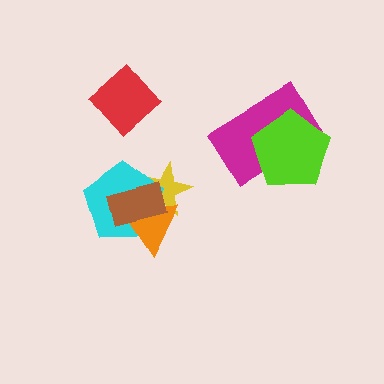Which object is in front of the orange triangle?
The brown rectangle is in front of the orange triangle.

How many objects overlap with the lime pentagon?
1 object overlaps with the lime pentagon.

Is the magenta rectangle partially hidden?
Yes, it is partially covered by another shape.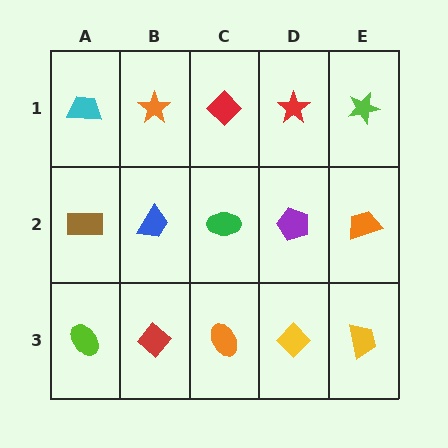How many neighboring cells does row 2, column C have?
4.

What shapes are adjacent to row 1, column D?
A purple pentagon (row 2, column D), a red diamond (row 1, column C), a lime star (row 1, column E).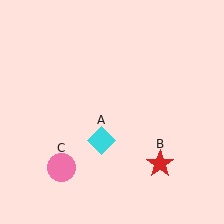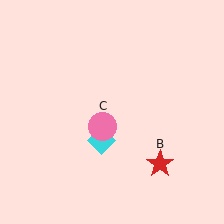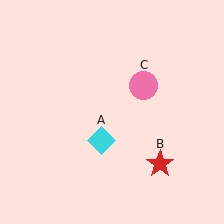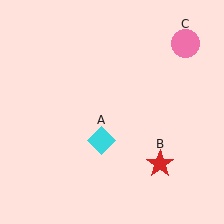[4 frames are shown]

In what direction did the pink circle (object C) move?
The pink circle (object C) moved up and to the right.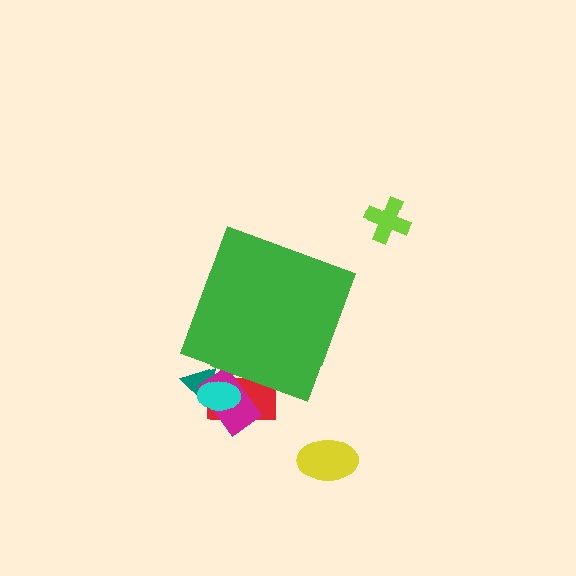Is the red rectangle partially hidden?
Yes, the red rectangle is partially hidden behind the green diamond.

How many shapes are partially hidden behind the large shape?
4 shapes are partially hidden.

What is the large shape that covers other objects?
A green diamond.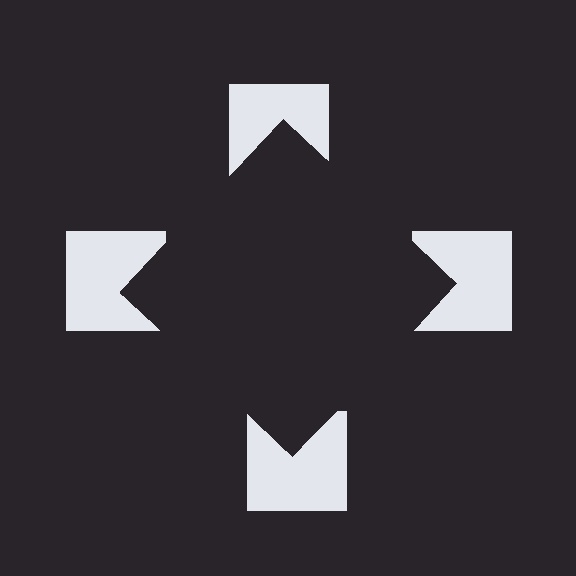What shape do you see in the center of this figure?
An illusory square — its edges are inferred from the aligned wedge cuts in the notched squares, not physically drawn.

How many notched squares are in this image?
There are 4 — one at each vertex of the illusory square.